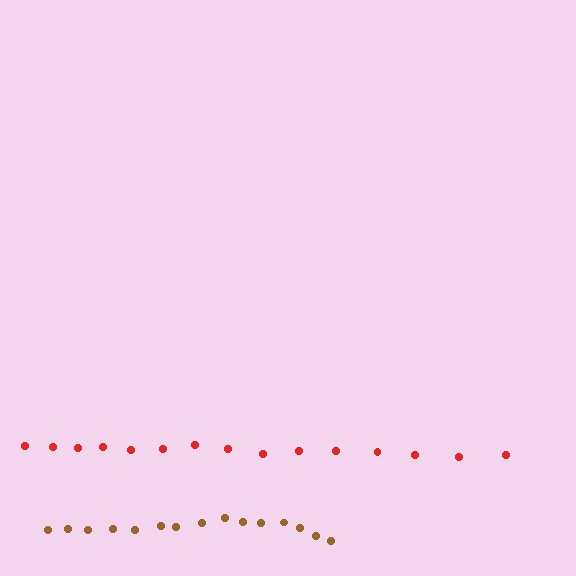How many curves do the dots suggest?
There are 2 distinct paths.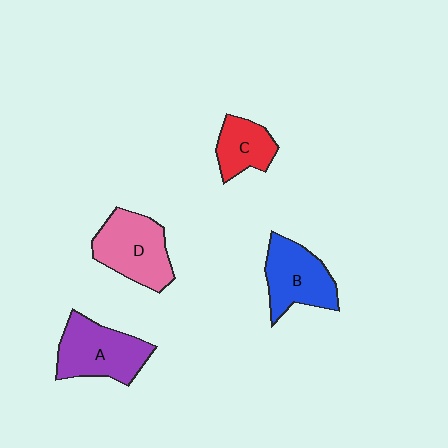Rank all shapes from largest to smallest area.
From largest to smallest: A (purple), D (pink), B (blue), C (red).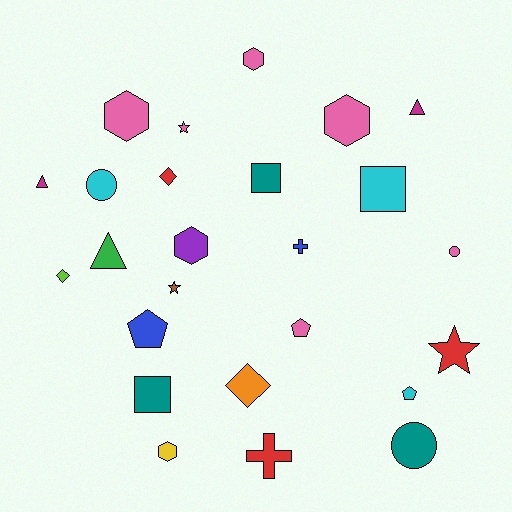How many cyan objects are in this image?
There are 3 cyan objects.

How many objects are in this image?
There are 25 objects.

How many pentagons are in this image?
There are 3 pentagons.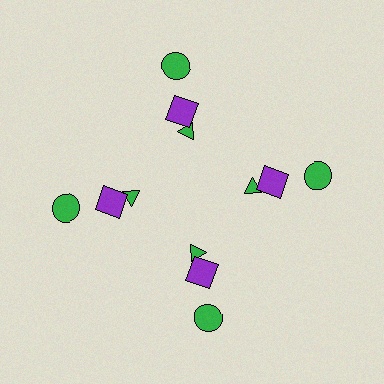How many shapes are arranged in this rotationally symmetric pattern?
There are 12 shapes, arranged in 4 groups of 3.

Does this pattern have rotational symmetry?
Yes, this pattern has 4-fold rotational symmetry. It looks the same after rotating 90 degrees around the center.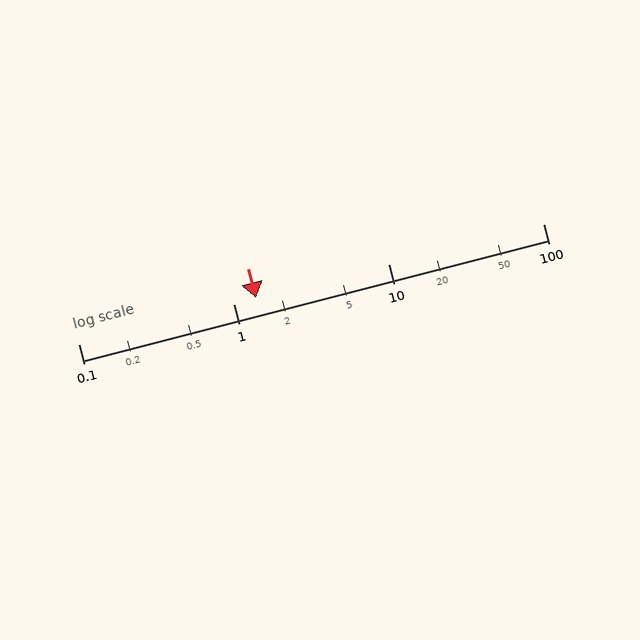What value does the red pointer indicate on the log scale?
The pointer indicates approximately 1.4.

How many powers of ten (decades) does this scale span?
The scale spans 3 decades, from 0.1 to 100.